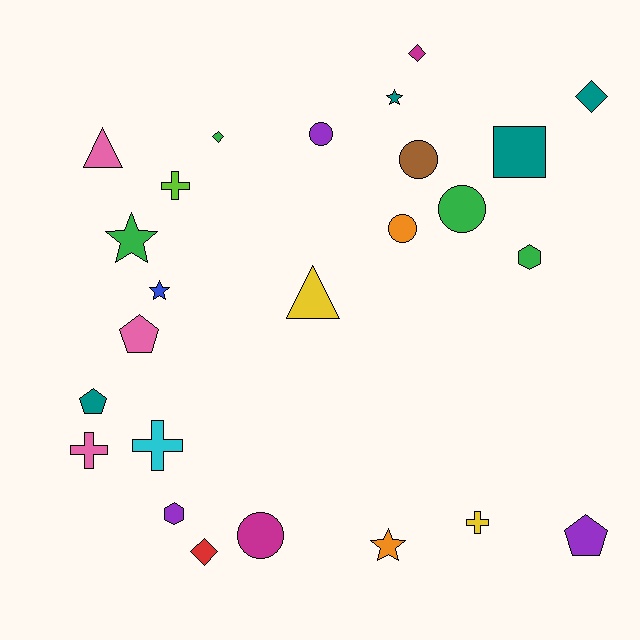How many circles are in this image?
There are 5 circles.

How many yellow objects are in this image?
There are 2 yellow objects.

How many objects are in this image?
There are 25 objects.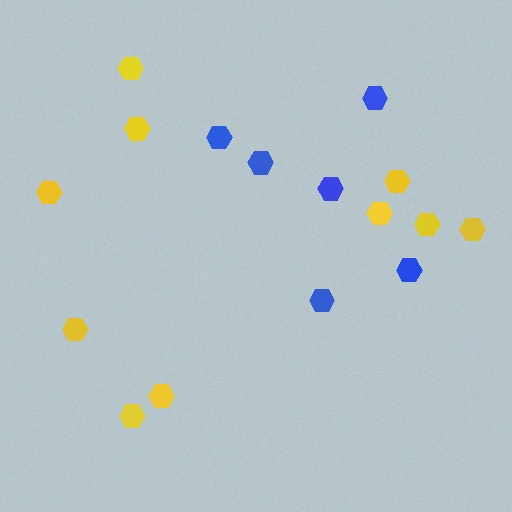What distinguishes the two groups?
There are 2 groups: one group of blue hexagons (6) and one group of yellow hexagons (10).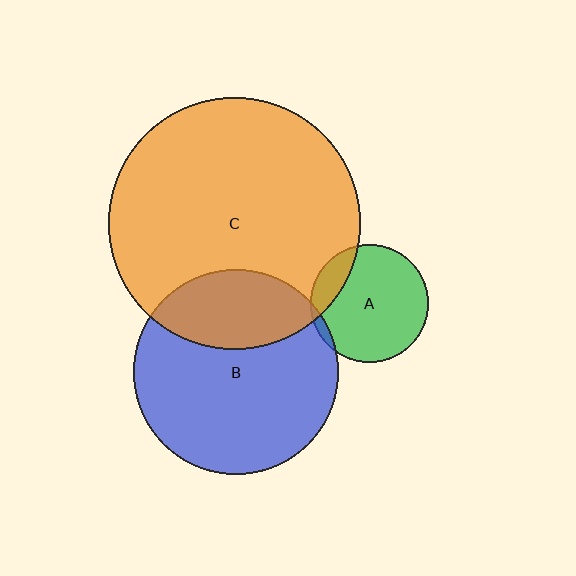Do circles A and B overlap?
Yes.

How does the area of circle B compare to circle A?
Approximately 3.0 times.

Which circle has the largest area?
Circle C (orange).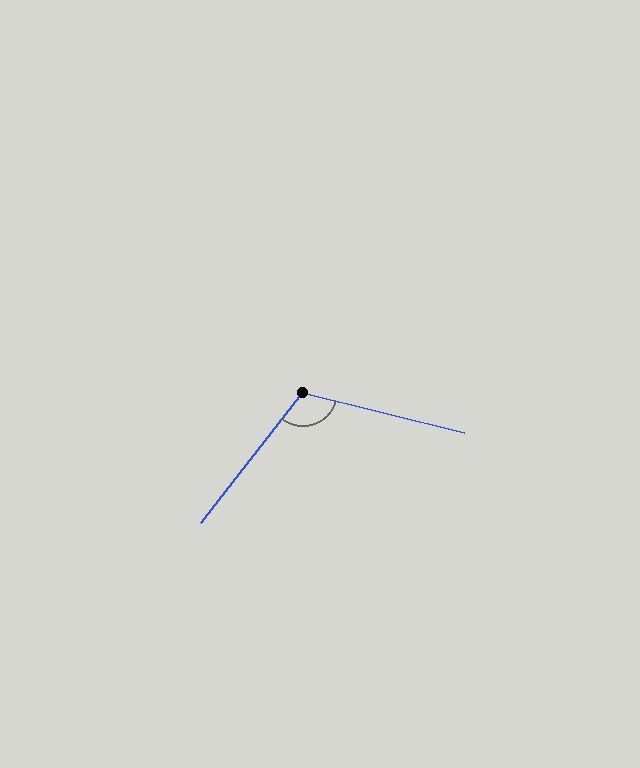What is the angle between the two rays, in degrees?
Approximately 114 degrees.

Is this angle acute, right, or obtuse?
It is obtuse.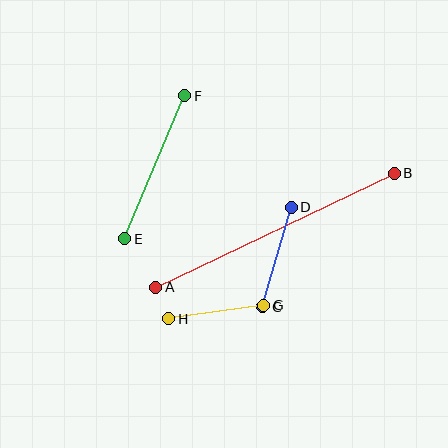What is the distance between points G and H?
The distance is approximately 96 pixels.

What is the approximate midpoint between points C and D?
The midpoint is at approximately (277, 257) pixels.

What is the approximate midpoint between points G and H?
The midpoint is at approximately (216, 312) pixels.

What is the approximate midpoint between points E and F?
The midpoint is at approximately (155, 167) pixels.